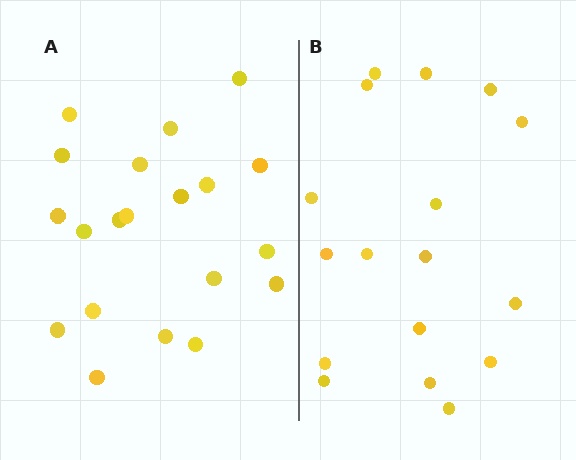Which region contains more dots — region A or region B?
Region A (the left region) has more dots.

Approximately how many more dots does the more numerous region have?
Region A has just a few more — roughly 2 or 3 more dots than region B.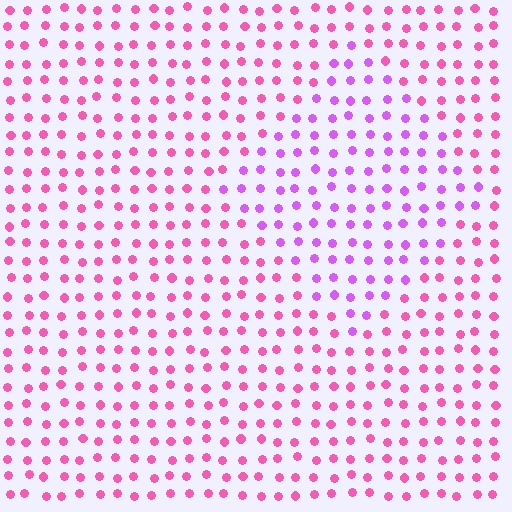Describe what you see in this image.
The image is filled with small pink elements in a uniform arrangement. A diamond-shaped region is visible where the elements are tinted to a slightly different hue, forming a subtle color boundary.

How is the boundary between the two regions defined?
The boundary is defined purely by a slight shift in hue (about 37 degrees). Spacing, size, and orientation are identical on both sides.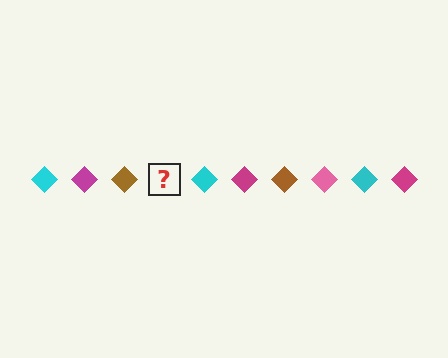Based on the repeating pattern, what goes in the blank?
The blank should be a pink diamond.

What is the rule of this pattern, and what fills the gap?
The rule is that the pattern cycles through cyan, magenta, brown, pink diamonds. The gap should be filled with a pink diamond.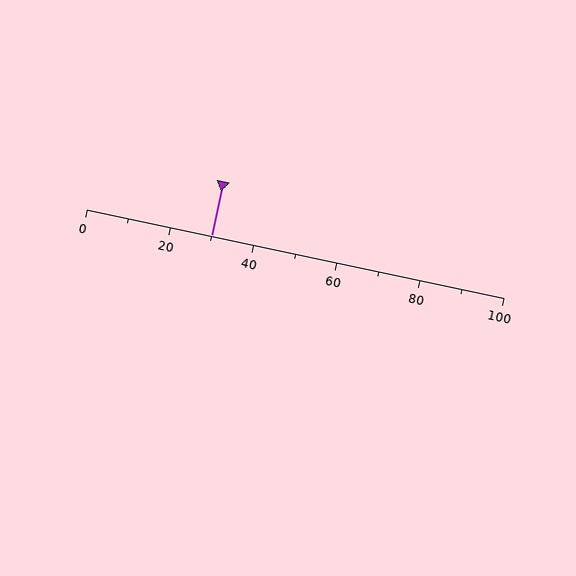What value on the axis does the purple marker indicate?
The marker indicates approximately 30.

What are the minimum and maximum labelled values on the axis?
The axis runs from 0 to 100.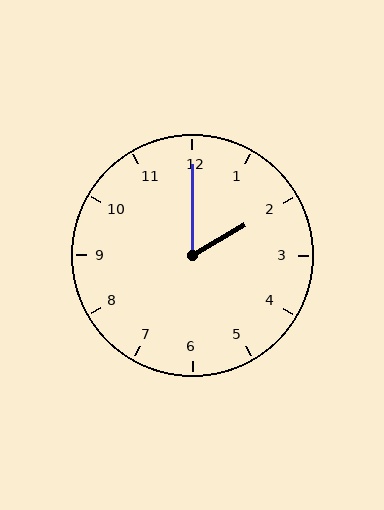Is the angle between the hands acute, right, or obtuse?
It is acute.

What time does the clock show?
2:00.